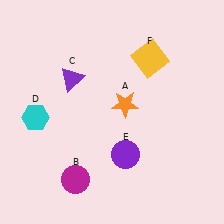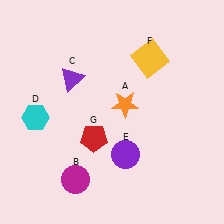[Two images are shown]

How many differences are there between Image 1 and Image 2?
There is 1 difference between the two images.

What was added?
A red pentagon (G) was added in Image 2.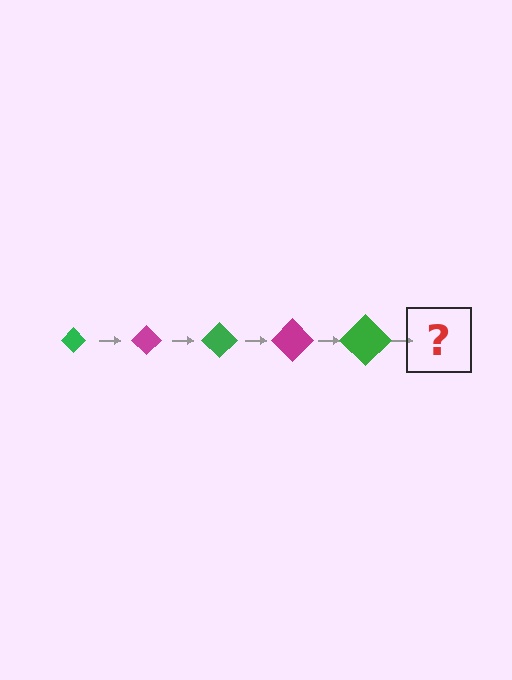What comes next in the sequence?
The next element should be a magenta diamond, larger than the previous one.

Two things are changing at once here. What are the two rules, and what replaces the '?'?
The two rules are that the diamond grows larger each step and the color cycles through green and magenta. The '?' should be a magenta diamond, larger than the previous one.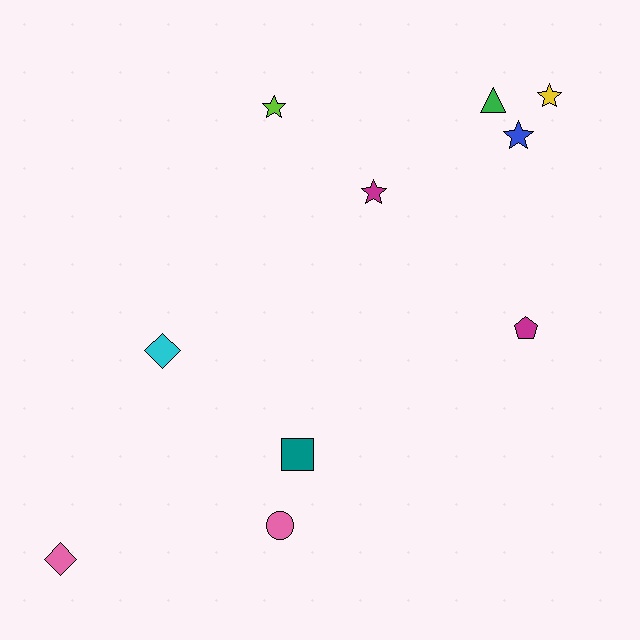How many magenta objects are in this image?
There are 2 magenta objects.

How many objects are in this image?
There are 10 objects.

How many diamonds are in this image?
There are 2 diamonds.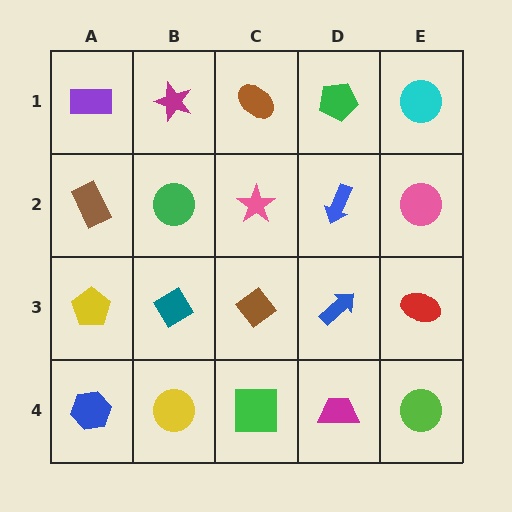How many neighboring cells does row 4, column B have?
3.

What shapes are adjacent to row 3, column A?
A brown rectangle (row 2, column A), a blue hexagon (row 4, column A), a teal diamond (row 3, column B).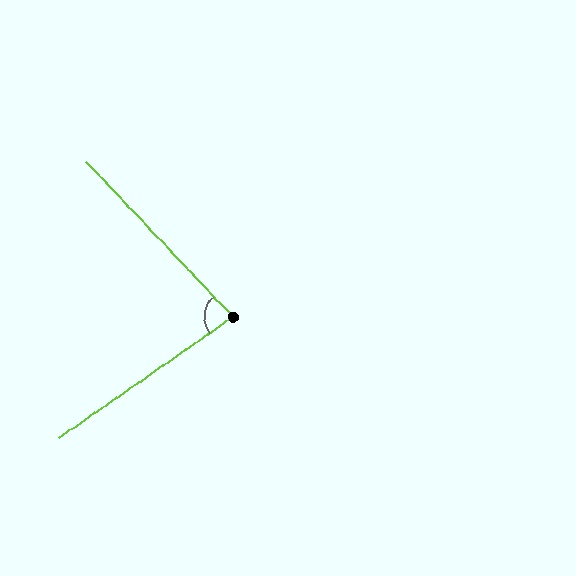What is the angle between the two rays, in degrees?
Approximately 82 degrees.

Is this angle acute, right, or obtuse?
It is acute.